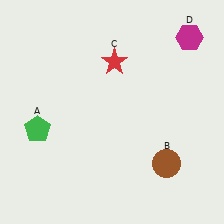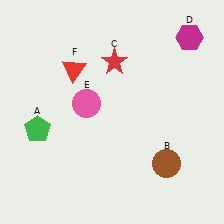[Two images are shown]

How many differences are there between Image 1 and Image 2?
There are 2 differences between the two images.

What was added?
A pink circle (E), a red triangle (F) were added in Image 2.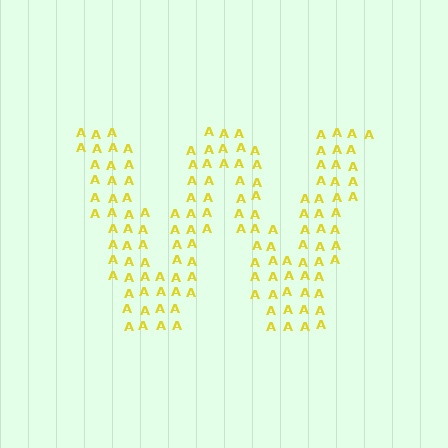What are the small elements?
The small elements are letter A's.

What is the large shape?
The large shape is the letter W.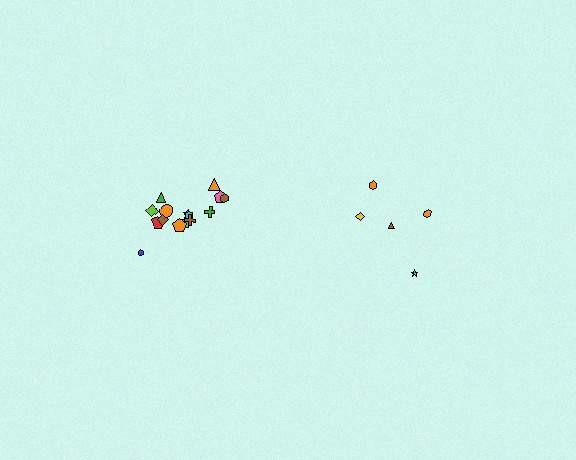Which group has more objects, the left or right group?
The left group.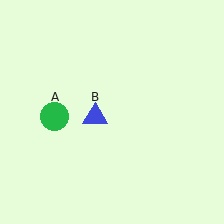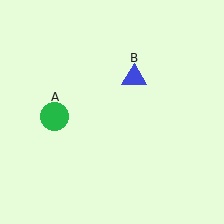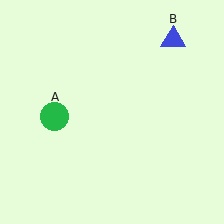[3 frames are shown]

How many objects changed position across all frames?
1 object changed position: blue triangle (object B).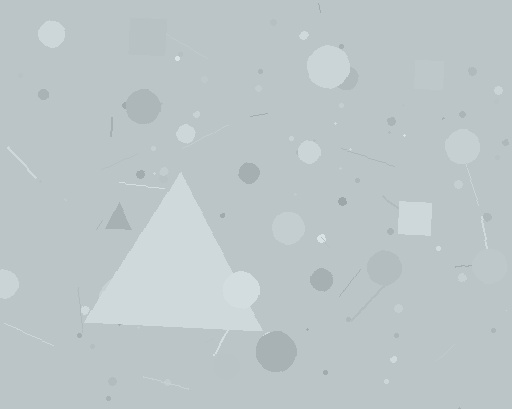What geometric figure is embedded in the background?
A triangle is embedded in the background.